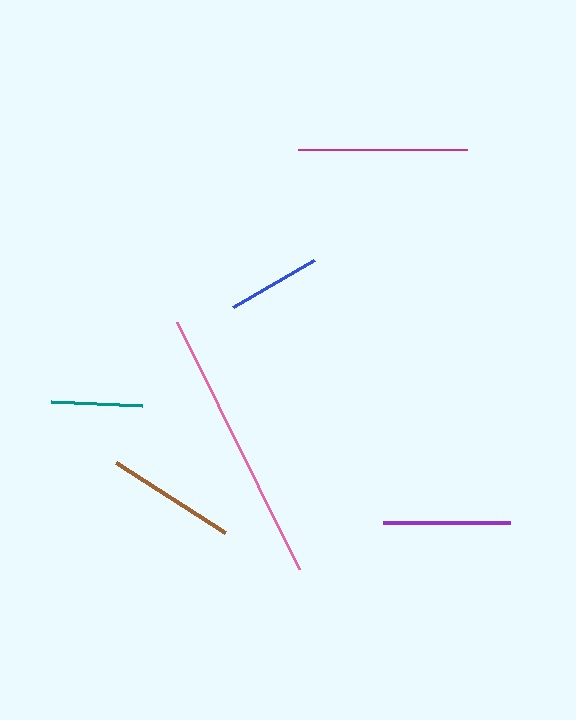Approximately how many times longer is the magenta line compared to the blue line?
The magenta line is approximately 1.8 times the length of the blue line.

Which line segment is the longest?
The pink line is the longest at approximately 275 pixels.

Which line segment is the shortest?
The teal line is the shortest at approximately 91 pixels.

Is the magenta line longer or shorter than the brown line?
The magenta line is longer than the brown line.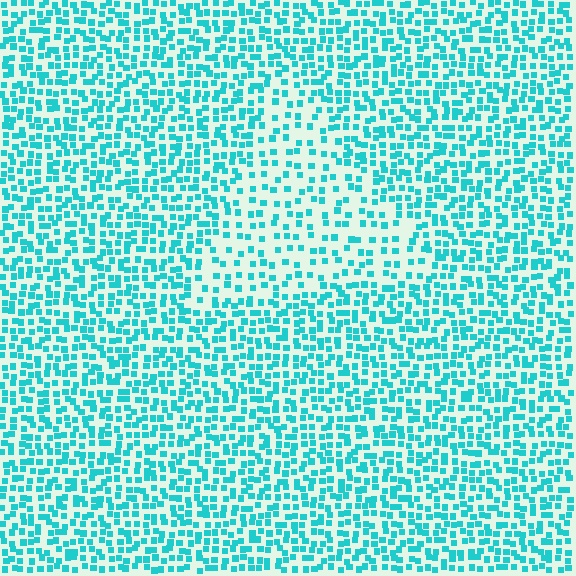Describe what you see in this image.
The image contains small cyan elements arranged at two different densities. A triangle-shaped region is visible where the elements are less densely packed than the surrounding area.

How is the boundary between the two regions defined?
The boundary is defined by a change in element density (approximately 1.9x ratio). All elements are the same color, size, and shape.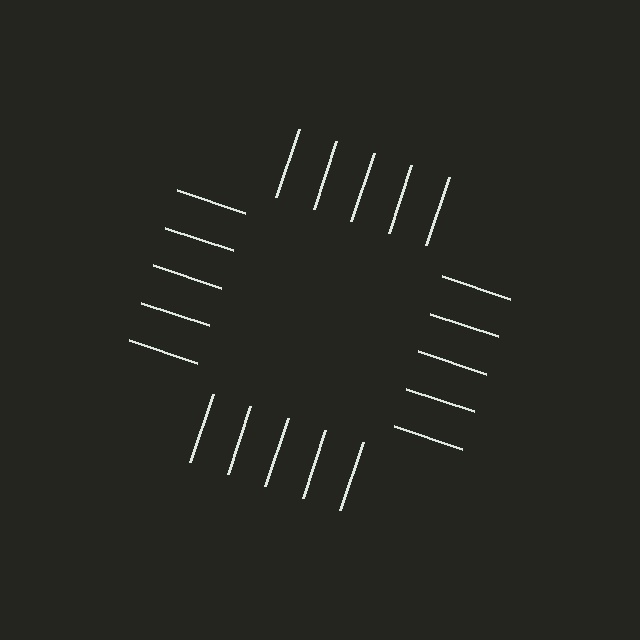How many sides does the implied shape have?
4 sides — the line-ends trace a square.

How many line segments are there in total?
20 — 5 along each of the 4 edges.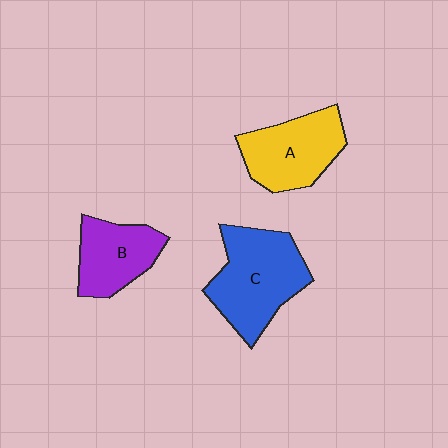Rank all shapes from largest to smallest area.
From largest to smallest: C (blue), A (yellow), B (purple).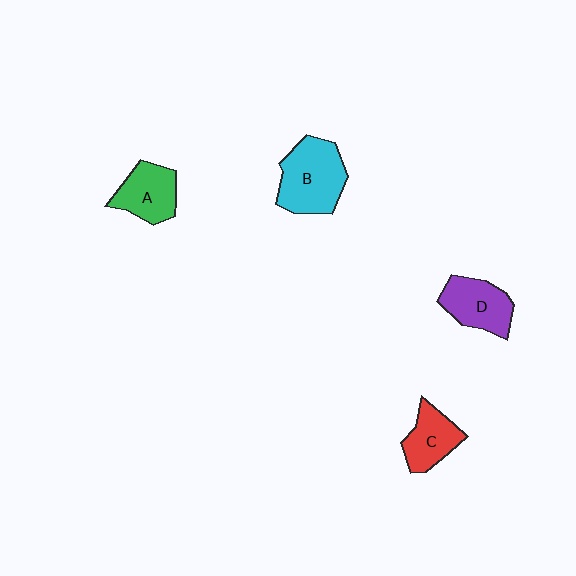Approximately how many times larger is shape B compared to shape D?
Approximately 1.4 times.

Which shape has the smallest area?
Shape C (red).